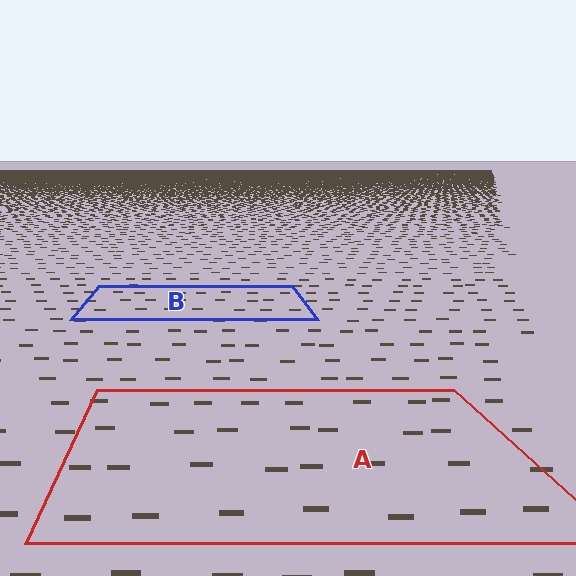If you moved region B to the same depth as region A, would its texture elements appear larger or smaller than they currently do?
They would appear larger. At a closer depth, the same texture elements are projected at a bigger on-screen size.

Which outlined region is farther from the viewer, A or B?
Region B is farther from the viewer — the texture elements inside it appear smaller and more densely packed.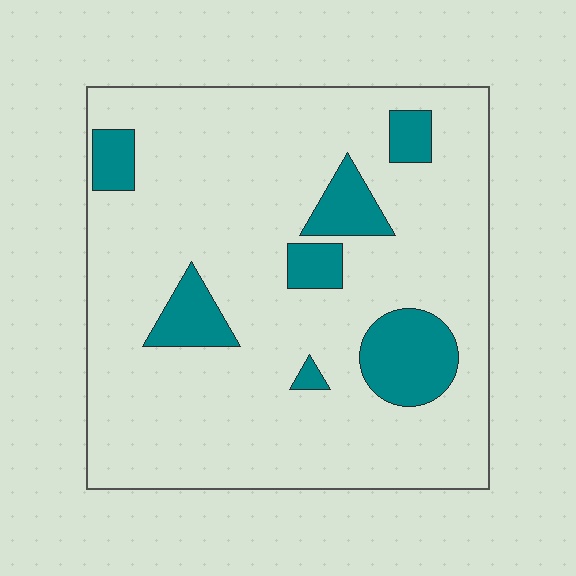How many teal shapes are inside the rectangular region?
7.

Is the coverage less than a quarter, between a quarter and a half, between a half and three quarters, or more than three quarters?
Less than a quarter.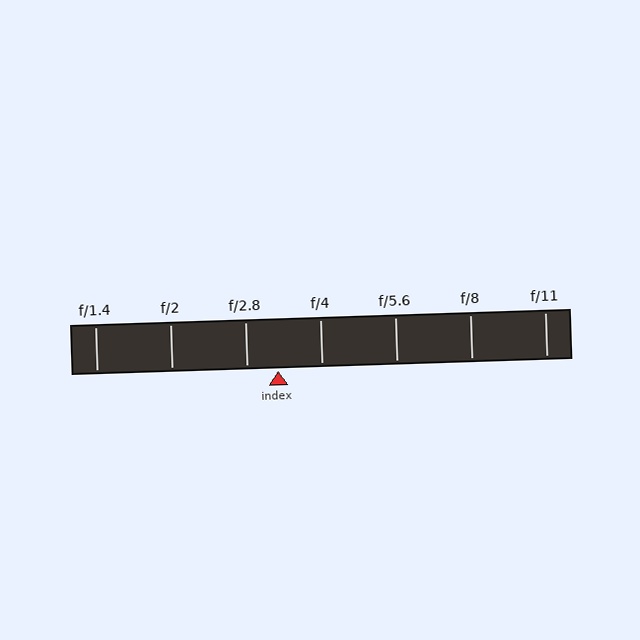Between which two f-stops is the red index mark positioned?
The index mark is between f/2.8 and f/4.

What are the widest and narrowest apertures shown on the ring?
The widest aperture shown is f/1.4 and the narrowest is f/11.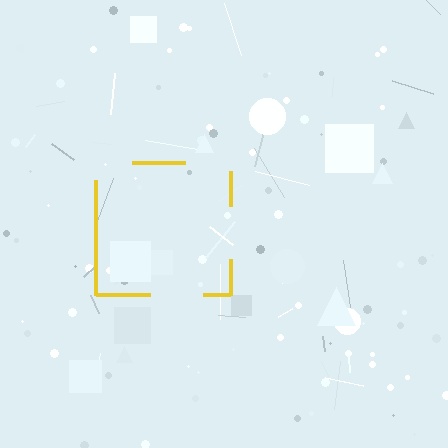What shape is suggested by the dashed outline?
The dashed outline suggests a square.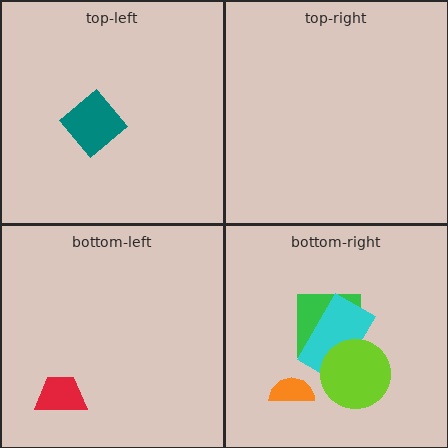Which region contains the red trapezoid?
The bottom-left region.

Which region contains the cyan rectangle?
The bottom-right region.